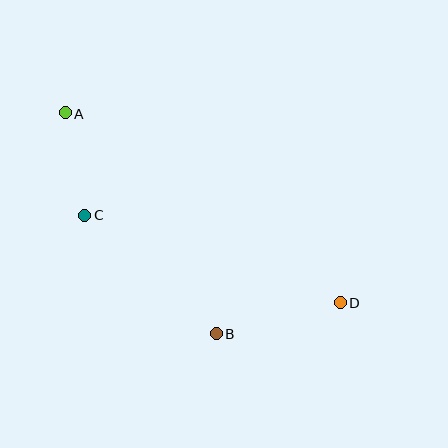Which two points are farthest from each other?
Points A and D are farthest from each other.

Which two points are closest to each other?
Points A and C are closest to each other.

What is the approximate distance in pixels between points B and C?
The distance between B and C is approximately 177 pixels.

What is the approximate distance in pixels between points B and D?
The distance between B and D is approximately 128 pixels.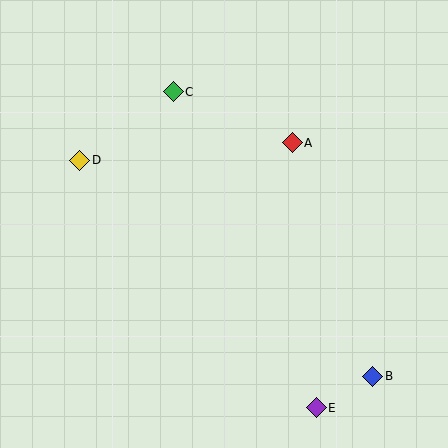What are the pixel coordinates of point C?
Point C is at (173, 92).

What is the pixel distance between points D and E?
The distance between D and E is 343 pixels.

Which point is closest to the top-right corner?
Point A is closest to the top-right corner.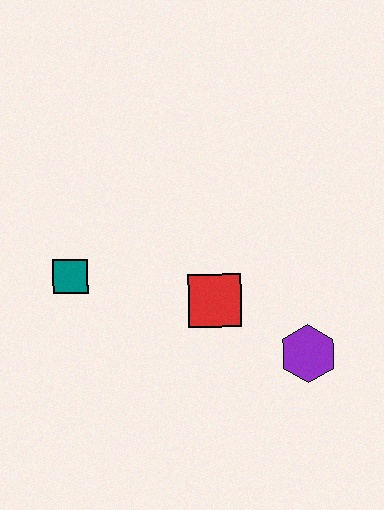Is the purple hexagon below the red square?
Yes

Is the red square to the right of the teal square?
Yes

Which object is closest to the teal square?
The red square is closest to the teal square.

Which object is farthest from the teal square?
The purple hexagon is farthest from the teal square.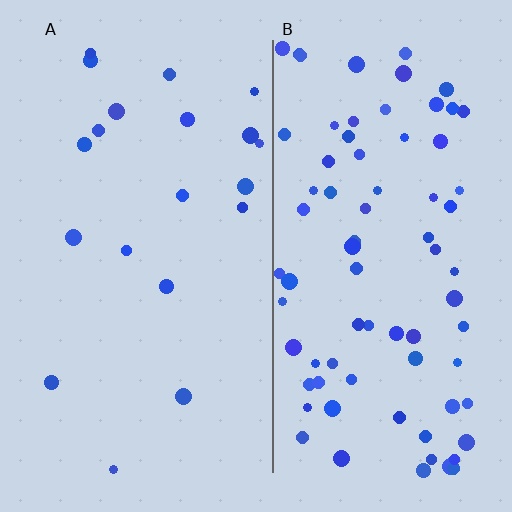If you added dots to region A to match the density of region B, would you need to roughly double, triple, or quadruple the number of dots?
Approximately quadruple.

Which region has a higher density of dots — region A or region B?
B (the right).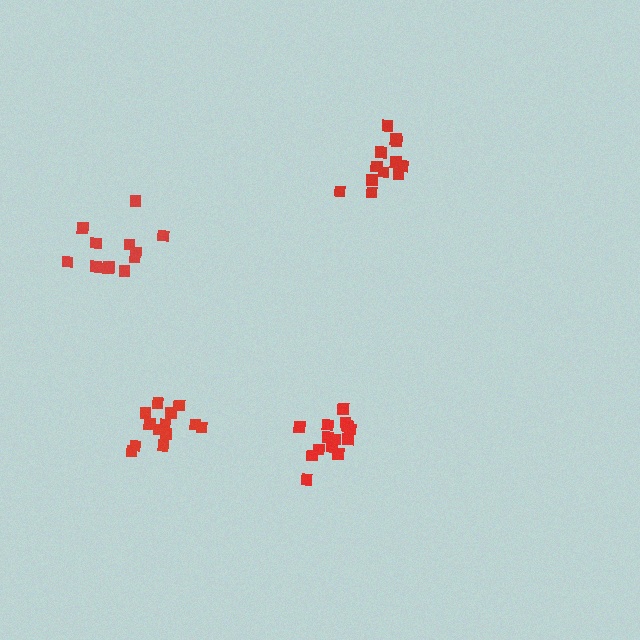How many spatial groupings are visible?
There are 4 spatial groupings.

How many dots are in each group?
Group 1: 15 dots, Group 2: 13 dots, Group 3: 12 dots, Group 4: 12 dots (52 total).